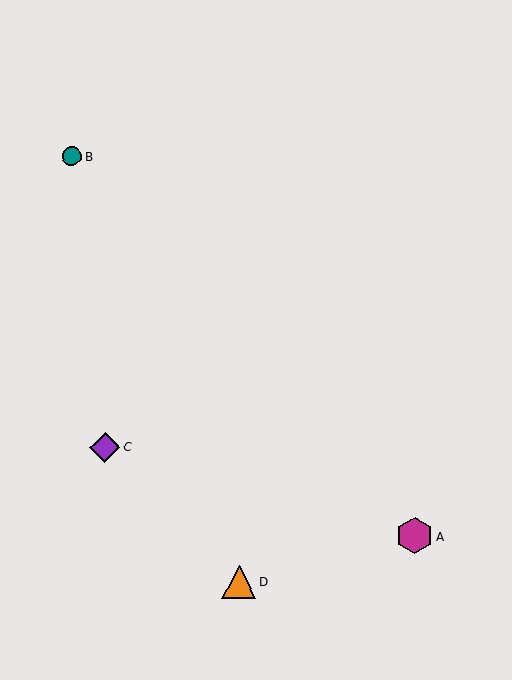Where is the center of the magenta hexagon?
The center of the magenta hexagon is at (415, 536).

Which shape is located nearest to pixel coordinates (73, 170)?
The teal circle (labeled B) at (72, 156) is nearest to that location.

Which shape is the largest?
The magenta hexagon (labeled A) is the largest.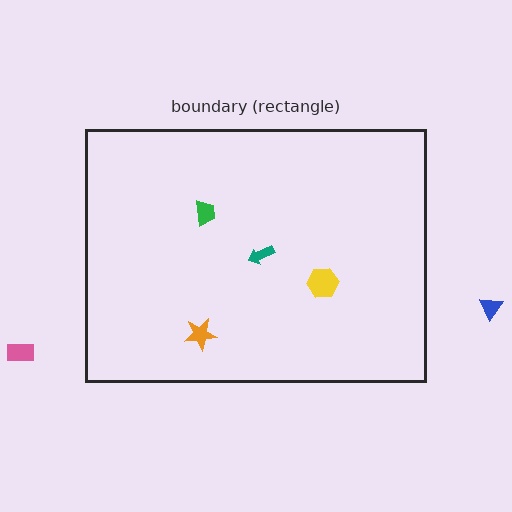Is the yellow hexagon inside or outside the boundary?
Inside.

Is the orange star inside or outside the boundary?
Inside.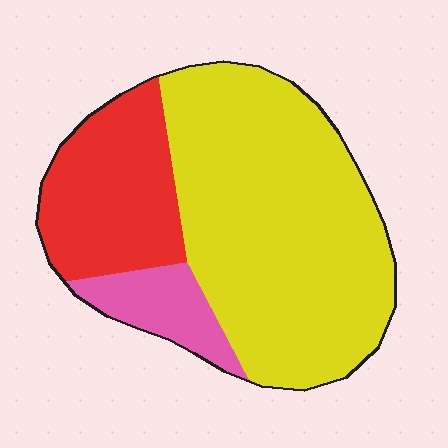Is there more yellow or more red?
Yellow.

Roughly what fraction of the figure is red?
Red covers about 25% of the figure.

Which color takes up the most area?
Yellow, at roughly 65%.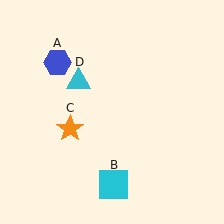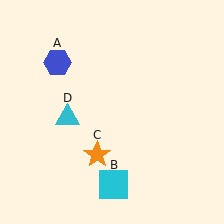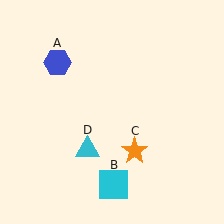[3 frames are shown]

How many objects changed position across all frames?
2 objects changed position: orange star (object C), cyan triangle (object D).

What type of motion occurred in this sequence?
The orange star (object C), cyan triangle (object D) rotated counterclockwise around the center of the scene.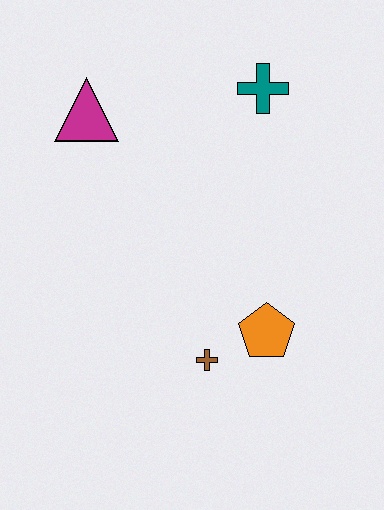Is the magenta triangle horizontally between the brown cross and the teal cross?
No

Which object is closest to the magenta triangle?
The teal cross is closest to the magenta triangle.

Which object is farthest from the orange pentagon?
The magenta triangle is farthest from the orange pentagon.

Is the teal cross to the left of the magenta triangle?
No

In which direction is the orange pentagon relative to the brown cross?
The orange pentagon is to the right of the brown cross.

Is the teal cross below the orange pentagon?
No